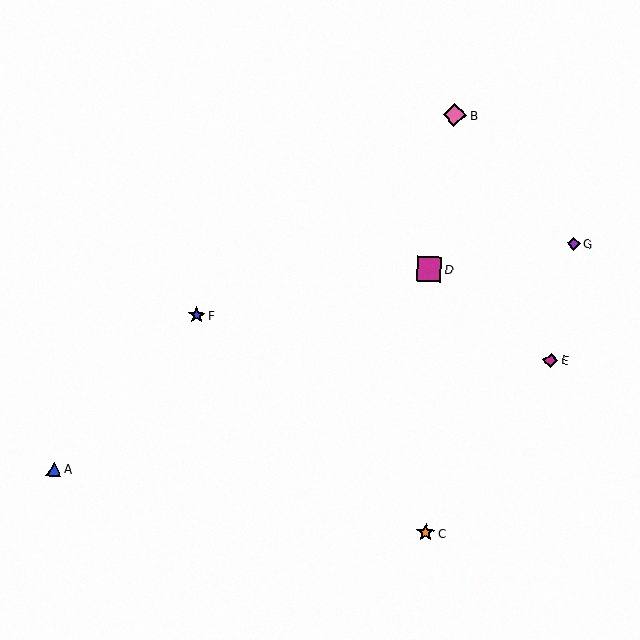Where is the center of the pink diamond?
The center of the pink diamond is at (455, 115).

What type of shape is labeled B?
Shape B is a pink diamond.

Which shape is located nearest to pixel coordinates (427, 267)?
The magenta square (labeled D) at (429, 269) is nearest to that location.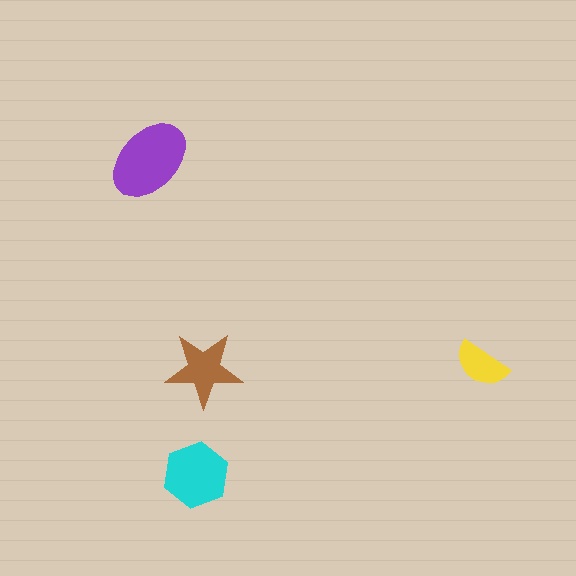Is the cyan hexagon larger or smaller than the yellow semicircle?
Larger.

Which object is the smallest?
The yellow semicircle.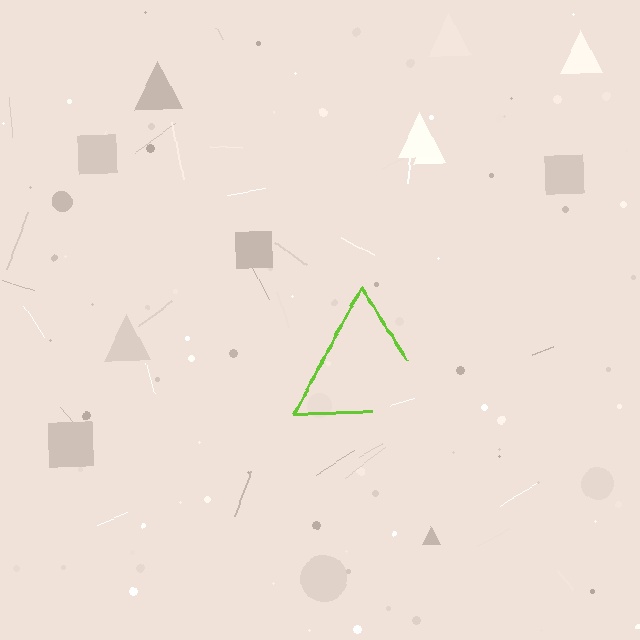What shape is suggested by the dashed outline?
The dashed outline suggests a triangle.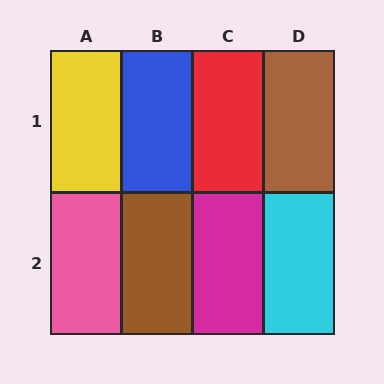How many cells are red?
1 cell is red.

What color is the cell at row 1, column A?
Yellow.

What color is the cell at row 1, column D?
Brown.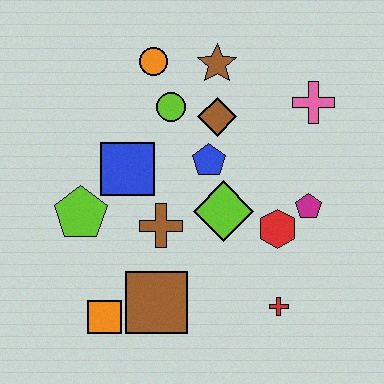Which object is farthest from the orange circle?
The red cross is farthest from the orange circle.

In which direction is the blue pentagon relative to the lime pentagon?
The blue pentagon is to the right of the lime pentagon.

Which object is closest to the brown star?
The brown diamond is closest to the brown star.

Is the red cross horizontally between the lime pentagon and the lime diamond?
No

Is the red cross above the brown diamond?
No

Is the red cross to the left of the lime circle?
No